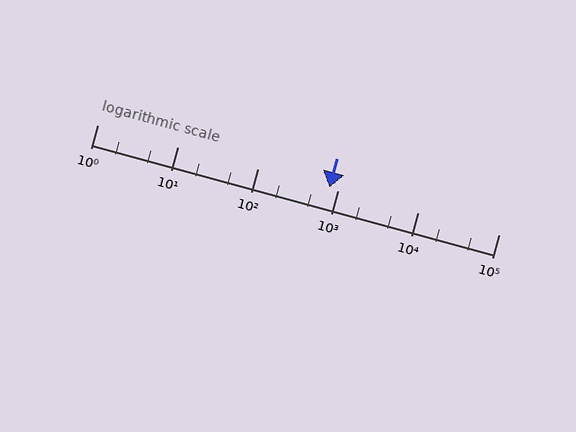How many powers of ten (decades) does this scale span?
The scale spans 5 decades, from 1 to 100000.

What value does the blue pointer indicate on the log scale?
The pointer indicates approximately 780.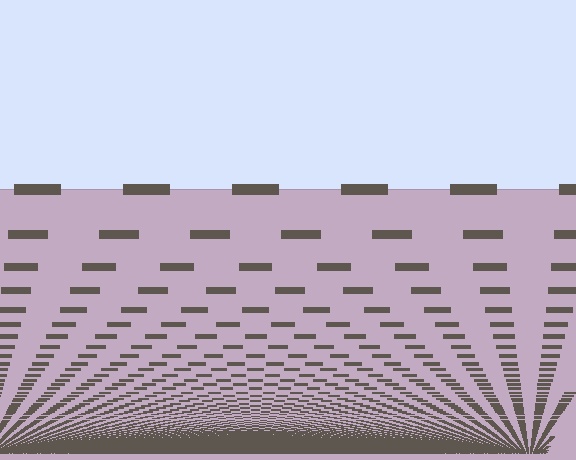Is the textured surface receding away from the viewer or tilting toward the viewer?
The surface appears to tilt toward the viewer. Texture elements get larger and sparser toward the top.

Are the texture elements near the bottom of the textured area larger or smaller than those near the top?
Smaller. The gradient is inverted — elements near the bottom are smaller and denser.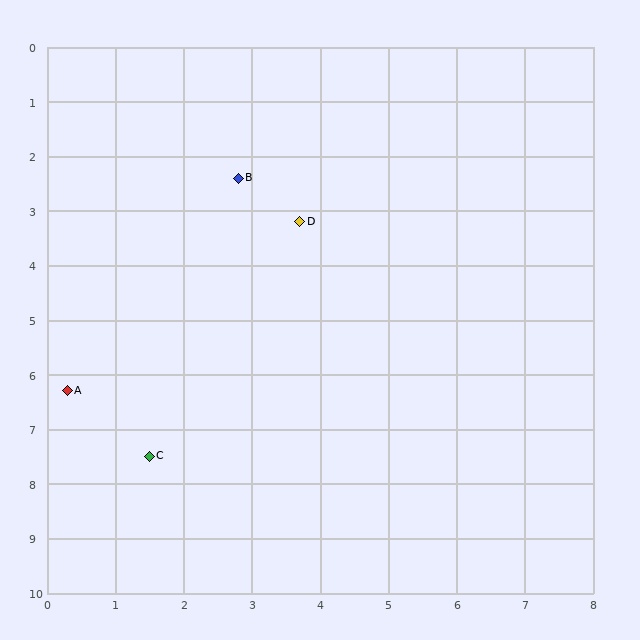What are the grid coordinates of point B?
Point B is at approximately (2.8, 2.4).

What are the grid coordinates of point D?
Point D is at approximately (3.7, 3.2).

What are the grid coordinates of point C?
Point C is at approximately (1.5, 7.5).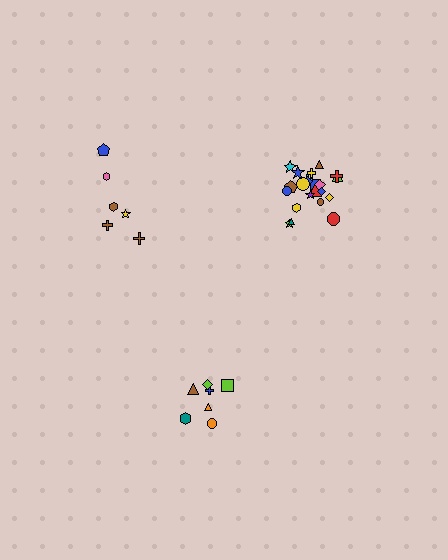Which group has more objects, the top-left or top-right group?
The top-right group.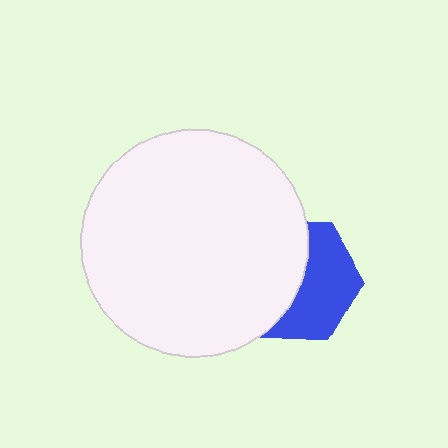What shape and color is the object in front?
The object in front is a white circle.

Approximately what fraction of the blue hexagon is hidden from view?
Roughly 50% of the blue hexagon is hidden behind the white circle.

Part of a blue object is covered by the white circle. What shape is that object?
It is a hexagon.